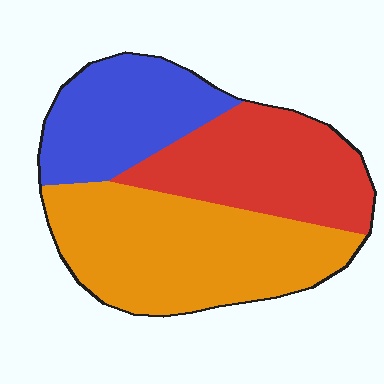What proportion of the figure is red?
Red covers 31% of the figure.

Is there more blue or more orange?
Orange.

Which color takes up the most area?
Orange, at roughly 45%.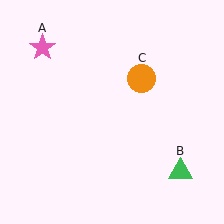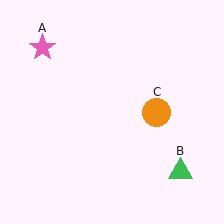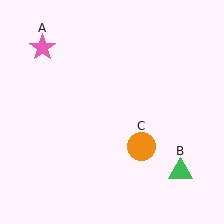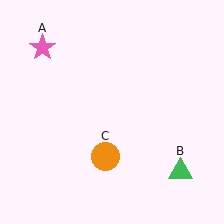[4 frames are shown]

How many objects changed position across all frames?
1 object changed position: orange circle (object C).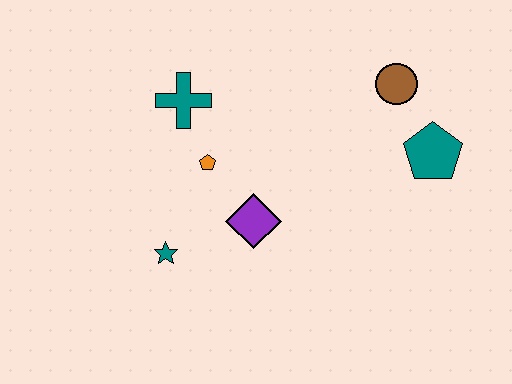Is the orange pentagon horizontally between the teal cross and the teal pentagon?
Yes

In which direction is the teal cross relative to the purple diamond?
The teal cross is above the purple diamond.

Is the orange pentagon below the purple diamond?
No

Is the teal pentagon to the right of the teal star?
Yes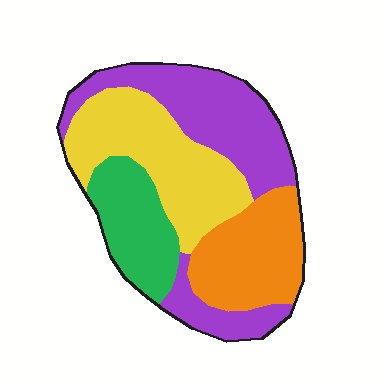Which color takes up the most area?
Purple, at roughly 35%.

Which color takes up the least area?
Green, at roughly 15%.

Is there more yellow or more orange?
Yellow.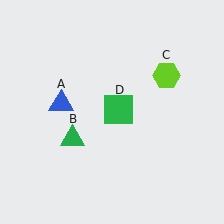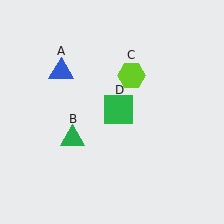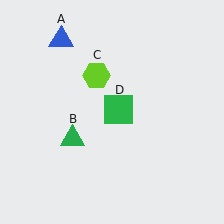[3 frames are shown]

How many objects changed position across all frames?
2 objects changed position: blue triangle (object A), lime hexagon (object C).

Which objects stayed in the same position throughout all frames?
Green triangle (object B) and green square (object D) remained stationary.